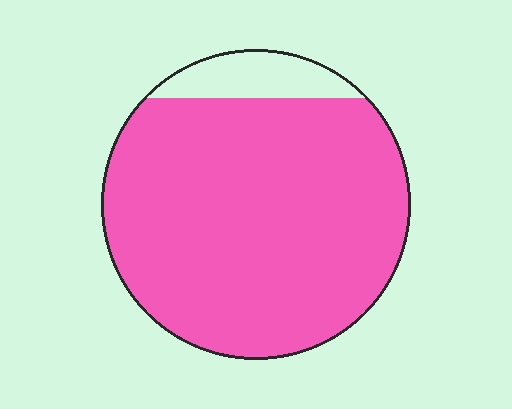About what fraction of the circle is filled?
About nine tenths (9/10).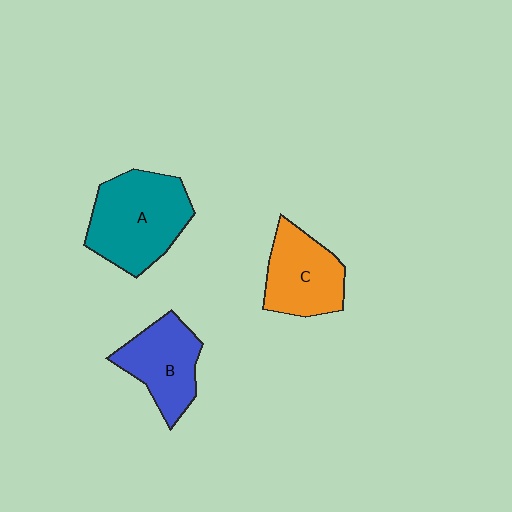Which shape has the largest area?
Shape A (teal).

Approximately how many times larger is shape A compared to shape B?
Approximately 1.4 times.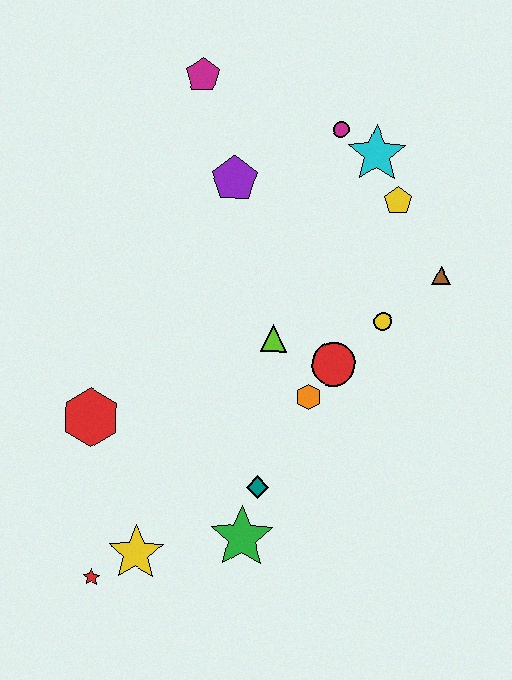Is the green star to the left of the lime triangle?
Yes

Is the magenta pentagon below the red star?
No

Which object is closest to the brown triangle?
The yellow circle is closest to the brown triangle.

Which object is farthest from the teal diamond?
The magenta pentagon is farthest from the teal diamond.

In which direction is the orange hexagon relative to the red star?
The orange hexagon is to the right of the red star.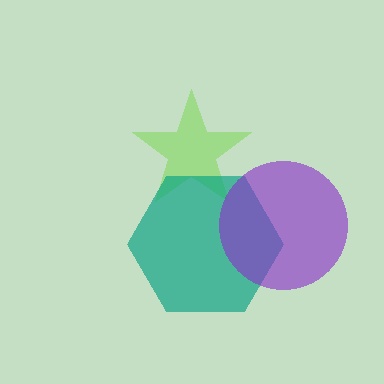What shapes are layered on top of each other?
The layered shapes are: a lime star, a teal hexagon, a purple circle.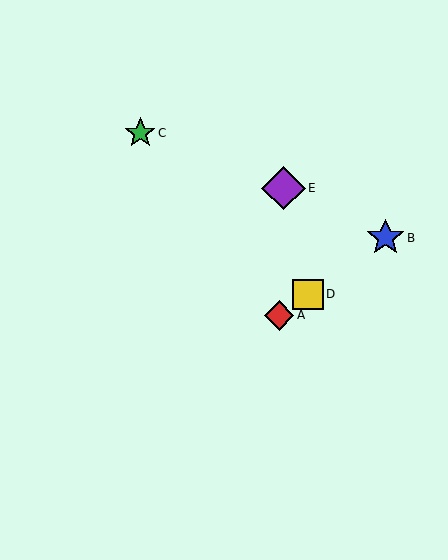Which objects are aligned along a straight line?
Objects A, B, D are aligned along a straight line.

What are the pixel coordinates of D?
Object D is at (308, 294).